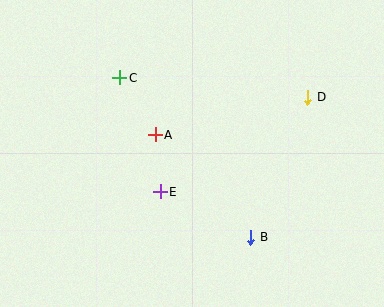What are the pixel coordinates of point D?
Point D is at (308, 97).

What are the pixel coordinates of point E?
Point E is at (160, 192).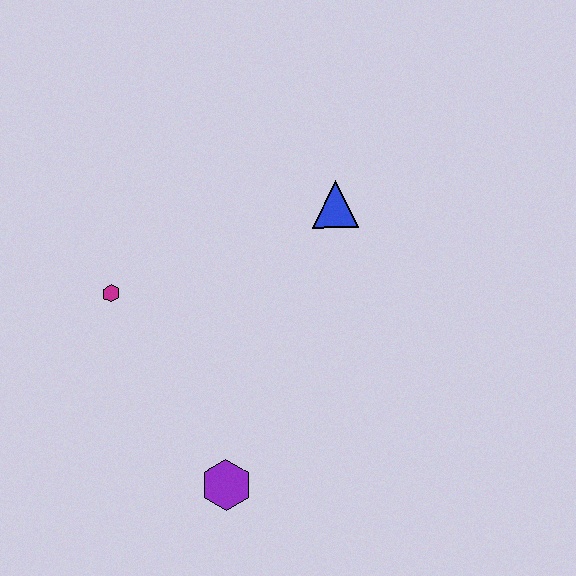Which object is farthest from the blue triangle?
The purple hexagon is farthest from the blue triangle.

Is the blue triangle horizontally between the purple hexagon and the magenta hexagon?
No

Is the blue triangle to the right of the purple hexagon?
Yes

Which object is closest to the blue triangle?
The magenta hexagon is closest to the blue triangle.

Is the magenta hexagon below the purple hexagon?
No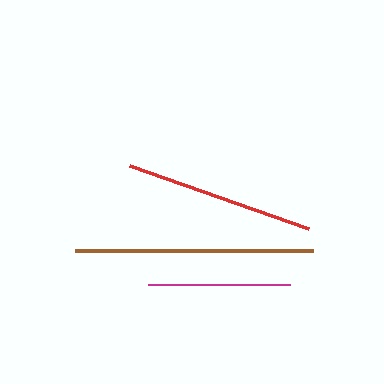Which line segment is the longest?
The brown line is the longest at approximately 239 pixels.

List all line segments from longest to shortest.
From longest to shortest: brown, red, magenta.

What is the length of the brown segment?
The brown segment is approximately 239 pixels long.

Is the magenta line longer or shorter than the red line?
The red line is longer than the magenta line.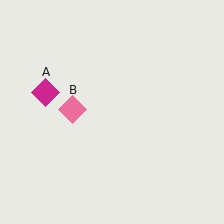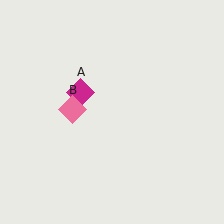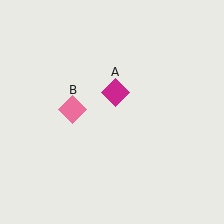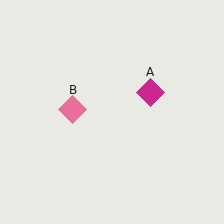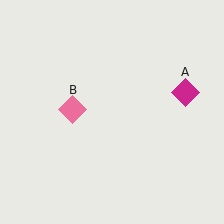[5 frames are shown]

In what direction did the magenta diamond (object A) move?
The magenta diamond (object A) moved right.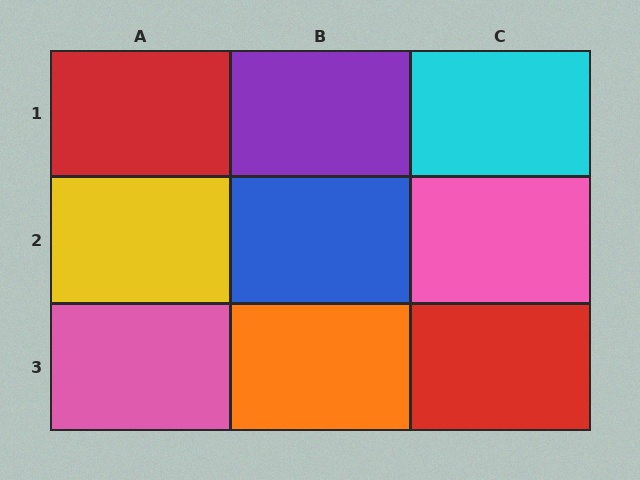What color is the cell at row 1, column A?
Red.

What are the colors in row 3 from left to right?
Pink, orange, red.